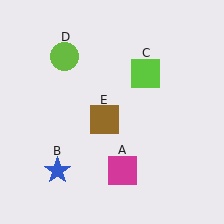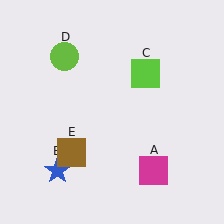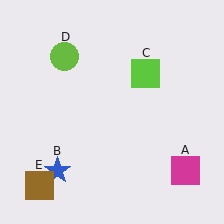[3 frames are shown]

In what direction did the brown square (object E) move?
The brown square (object E) moved down and to the left.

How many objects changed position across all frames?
2 objects changed position: magenta square (object A), brown square (object E).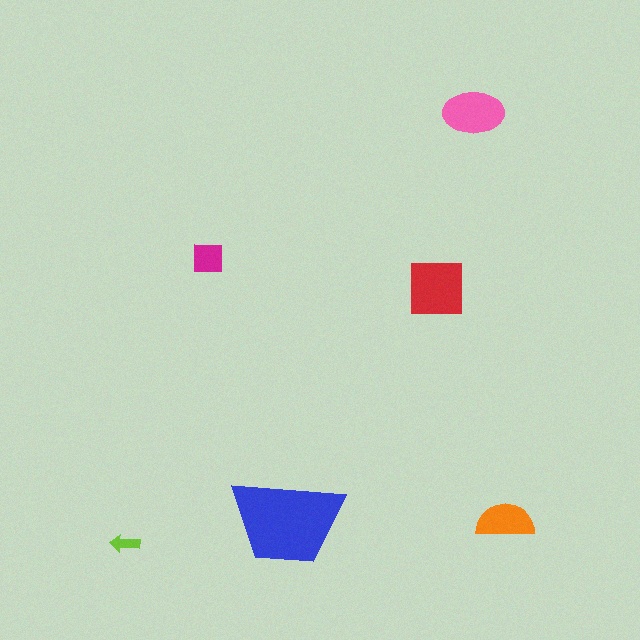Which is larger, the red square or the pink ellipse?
The red square.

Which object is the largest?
The blue trapezoid.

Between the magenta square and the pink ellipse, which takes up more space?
The pink ellipse.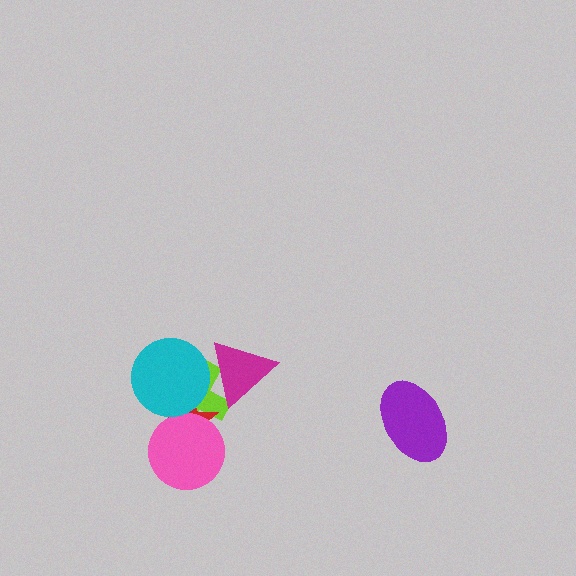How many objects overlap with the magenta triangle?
1 object overlaps with the magenta triangle.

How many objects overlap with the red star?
3 objects overlap with the red star.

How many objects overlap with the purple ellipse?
0 objects overlap with the purple ellipse.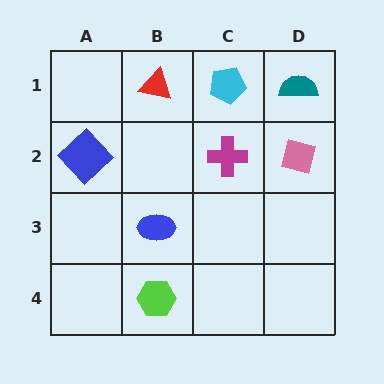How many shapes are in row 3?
1 shape.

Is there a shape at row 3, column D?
No, that cell is empty.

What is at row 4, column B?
A lime hexagon.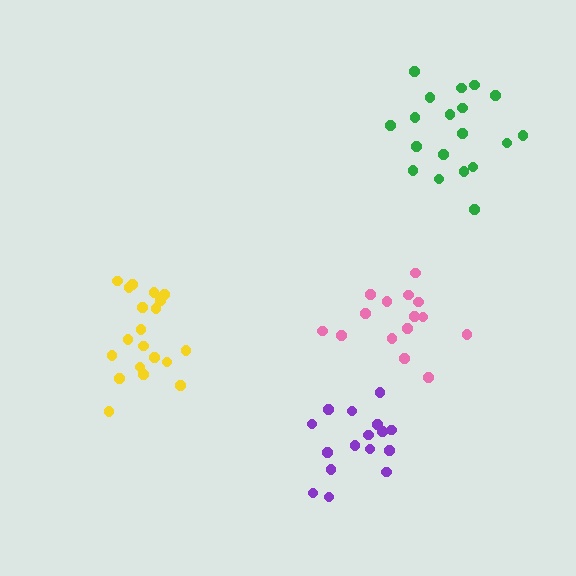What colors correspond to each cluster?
The clusters are colored: green, yellow, purple, pink.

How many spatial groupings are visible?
There are 4 spatial groupings.